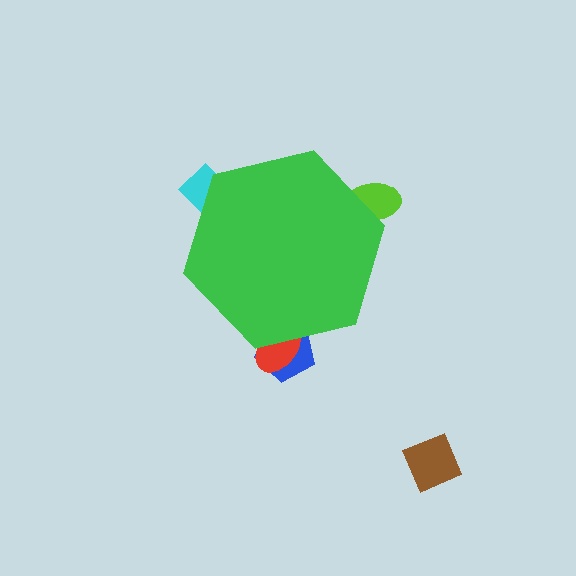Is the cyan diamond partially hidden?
Yes, the cyan diamond is partially hidden behind the green hexagon.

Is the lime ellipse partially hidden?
Yes, the lime ellipse is partially hidden behind the green hexagon.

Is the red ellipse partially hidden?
Yes, the red ellipse is partially hidden behind the green hexagon.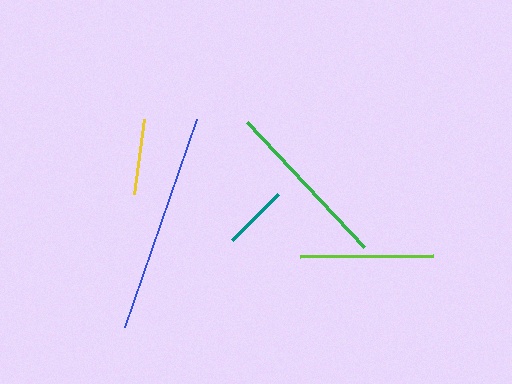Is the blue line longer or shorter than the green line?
The blue line is longer than the green line.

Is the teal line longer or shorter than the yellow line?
The yellow line is longer than the teal line.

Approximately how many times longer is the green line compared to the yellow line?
The green line is approximately 2.2 times the length of the yellow line.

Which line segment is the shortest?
The teal line is the shortest at approximately 65 pixels.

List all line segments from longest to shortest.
From longest to shortest: blue, green, lime, yellow, teal.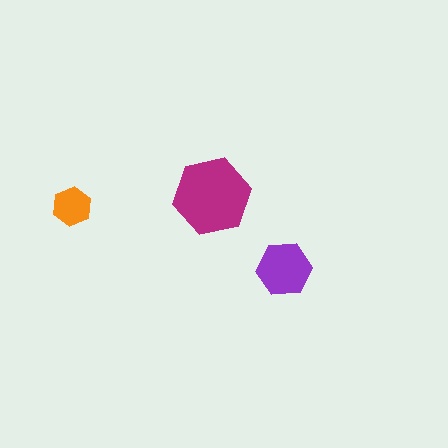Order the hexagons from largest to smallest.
the magenta one, the purple one, the orange one.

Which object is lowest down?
The purple hexagon is bottommost.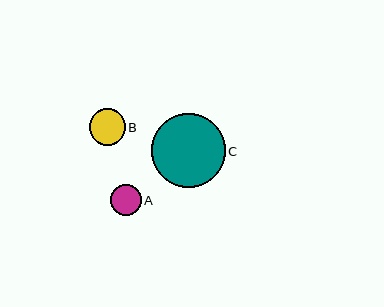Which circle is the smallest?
Circle A is the smallest with a size of approximately 31 pixels.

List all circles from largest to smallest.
From largest to smallest: C, B, A.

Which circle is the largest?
Circle C is the largest with a size of approximately 74 pixels.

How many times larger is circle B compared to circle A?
Circle B is approximately 1.2 times the size of circle A.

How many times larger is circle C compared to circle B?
Circle C is approximately 2.0 times the size of circle B.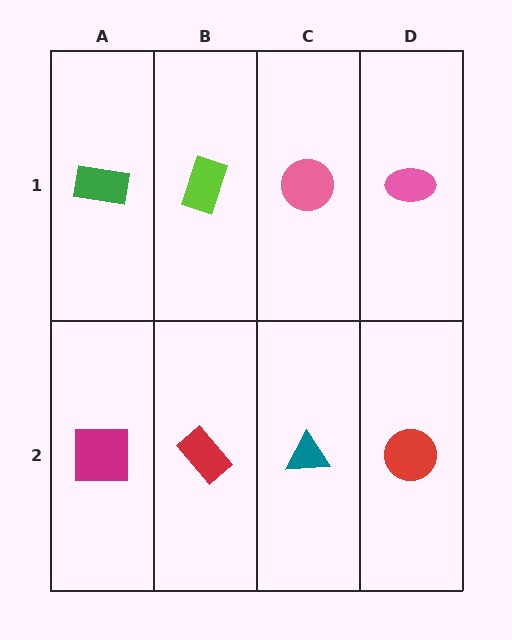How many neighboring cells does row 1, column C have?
3.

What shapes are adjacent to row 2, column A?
A green rectangle (row 1, column A), a red rectangle (row 2, column B).